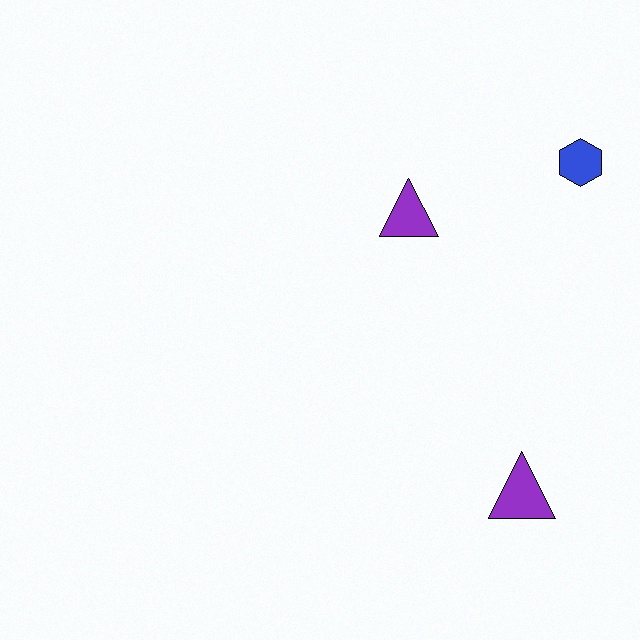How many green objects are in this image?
There are no green objects.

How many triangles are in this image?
There are 2 triangles.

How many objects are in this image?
There are 3 objects.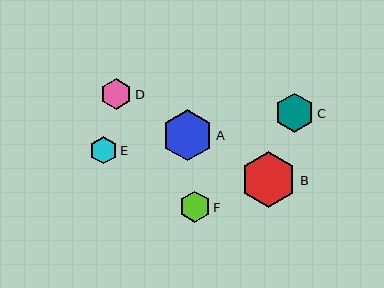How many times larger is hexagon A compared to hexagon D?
Hexagon A is approximately 1.6 times the size of hexagon D.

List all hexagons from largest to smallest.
From largest to smallest: B, A, C, D, F, E.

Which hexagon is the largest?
Hexagon B is the largest with a size of approximately 56 pixels.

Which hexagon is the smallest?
Hexagon E is the smallest with a size of approximately 28 pixels.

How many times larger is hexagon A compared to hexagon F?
Hexagon A is approximately 1.7 times the size of hexagon F.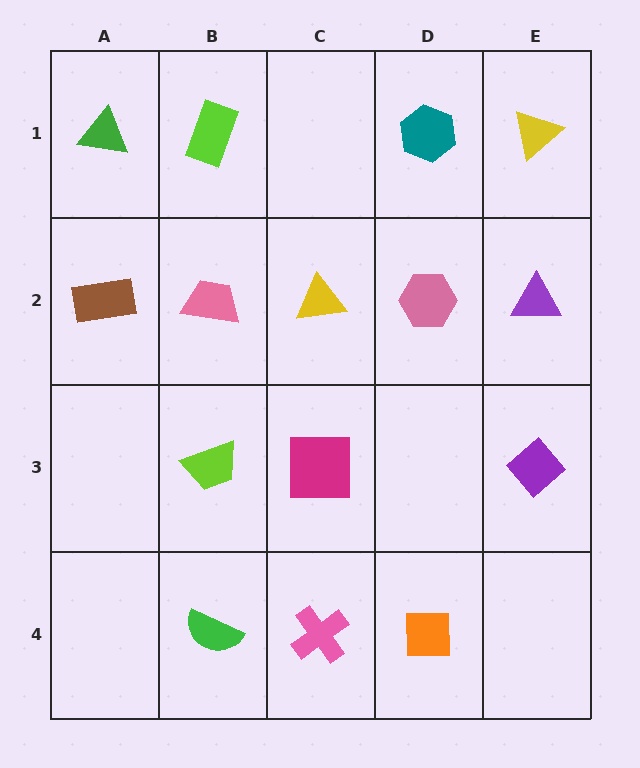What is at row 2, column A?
A brown rectangle.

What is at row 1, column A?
A green triangle.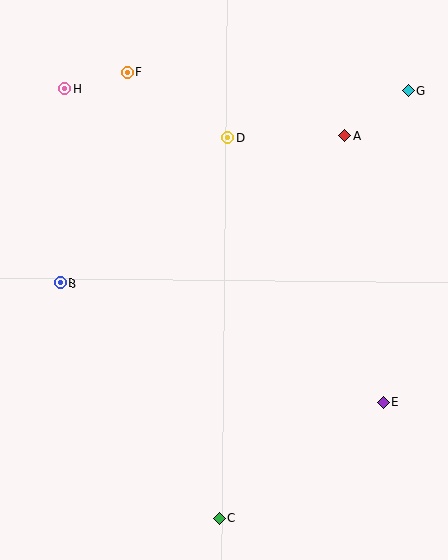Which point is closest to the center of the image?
Point D at (228, 138) is closest to the center.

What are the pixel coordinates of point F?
Point F is at (127, 72).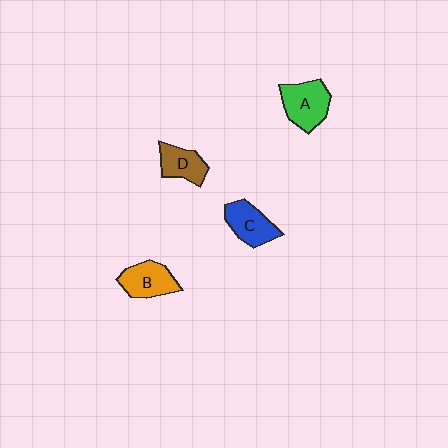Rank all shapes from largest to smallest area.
From largest to smallest: A (green), B (orange), C (blue), D (brown).